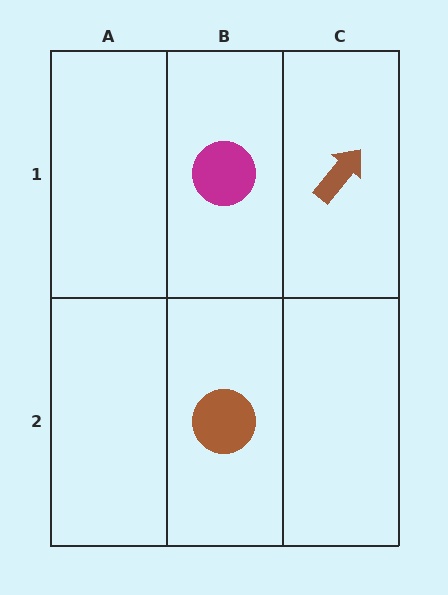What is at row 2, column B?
A brown circle.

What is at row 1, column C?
A brown arrow.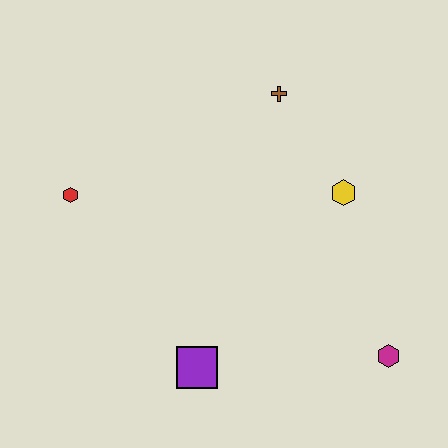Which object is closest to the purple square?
The magenta hexagon is closest to the purple square.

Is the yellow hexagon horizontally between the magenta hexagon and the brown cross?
Yes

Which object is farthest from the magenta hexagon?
The red hexagon is farthest from the magenta hexagon.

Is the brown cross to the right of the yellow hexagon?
No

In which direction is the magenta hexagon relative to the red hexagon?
The magenta hexagon is to the right of the red hexagon.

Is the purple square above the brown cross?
No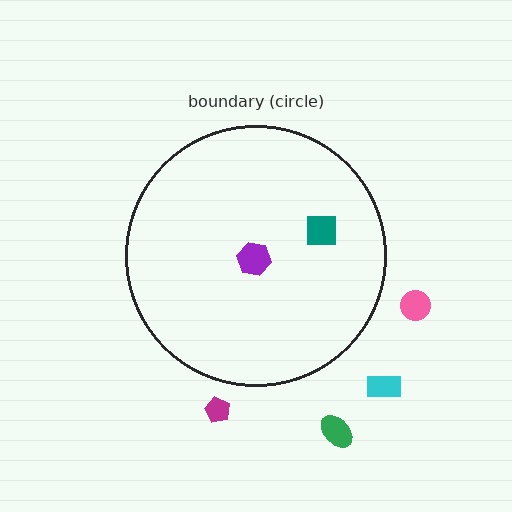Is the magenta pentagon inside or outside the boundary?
Outside.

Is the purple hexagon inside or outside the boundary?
Inside.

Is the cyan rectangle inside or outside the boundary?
Outside.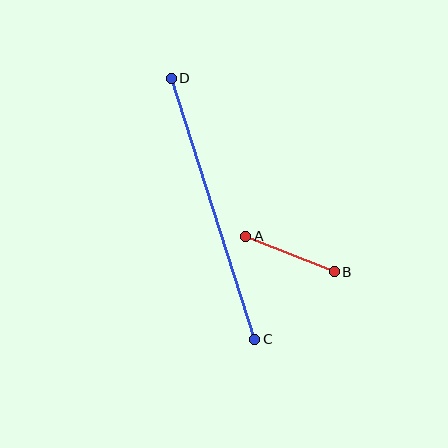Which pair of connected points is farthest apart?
Points C and D are farthest apart.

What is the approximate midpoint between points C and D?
The midpoint is at approximately (213, 209) pixels.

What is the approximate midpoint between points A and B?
The midpoint is at approximately (290, 254) pixels.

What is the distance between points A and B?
The distance is approximately 96 pixels.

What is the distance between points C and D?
The distance is approximately 274 pixels.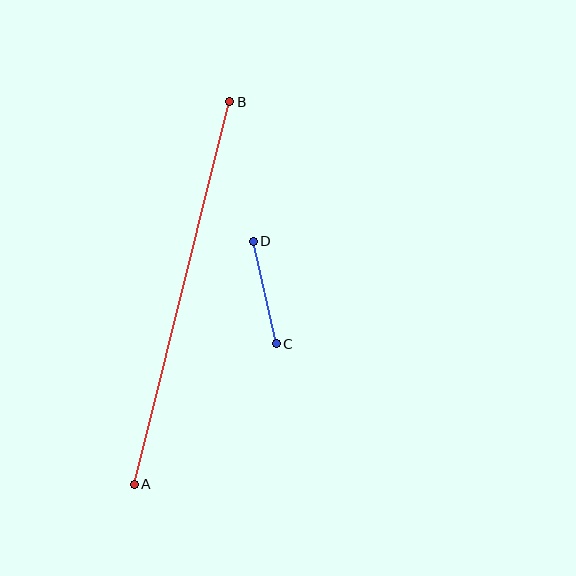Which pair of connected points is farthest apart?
Points A and B are farthest apart.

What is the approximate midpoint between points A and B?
The midpoint is at approximately (182, 293) pixels.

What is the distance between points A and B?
The distance is approximately 394 pixels.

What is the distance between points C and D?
The distance is approximately 105 pixels.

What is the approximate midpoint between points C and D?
The midpoint is at approximately (265, 293) pixels.